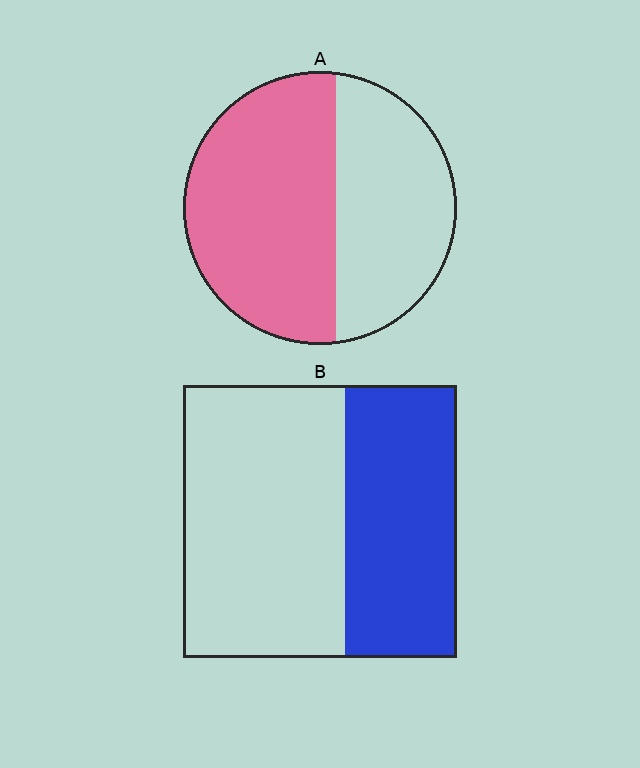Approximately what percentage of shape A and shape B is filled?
A is approximately 55% and B is approximately 40%.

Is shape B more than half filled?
No.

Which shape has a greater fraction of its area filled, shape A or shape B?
Shape A.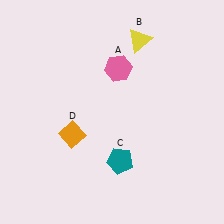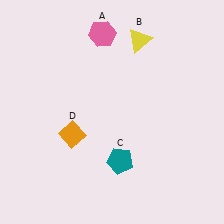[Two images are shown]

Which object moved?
The pink hexagon (A) moved up.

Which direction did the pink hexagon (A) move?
The pink hexagon (A) moved up.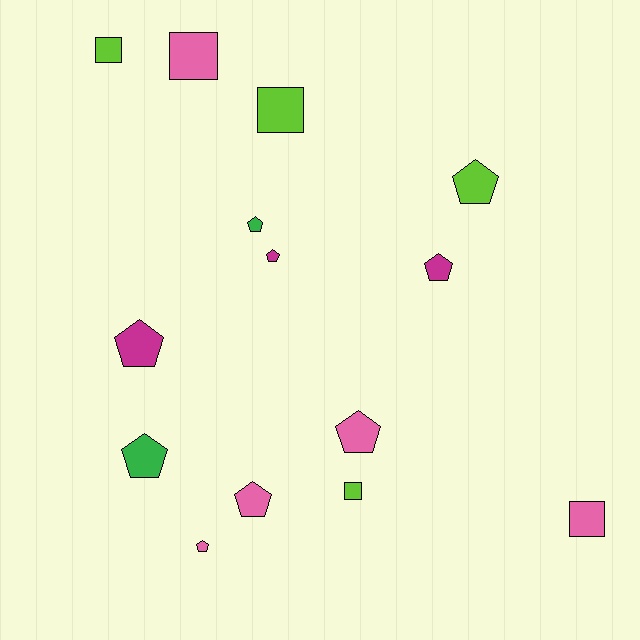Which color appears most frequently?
Pink, with 5 objects.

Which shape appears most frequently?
Pentagon, with 9 objects.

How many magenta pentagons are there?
There are 3 magenta pentagons.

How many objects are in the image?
There are 14 objects.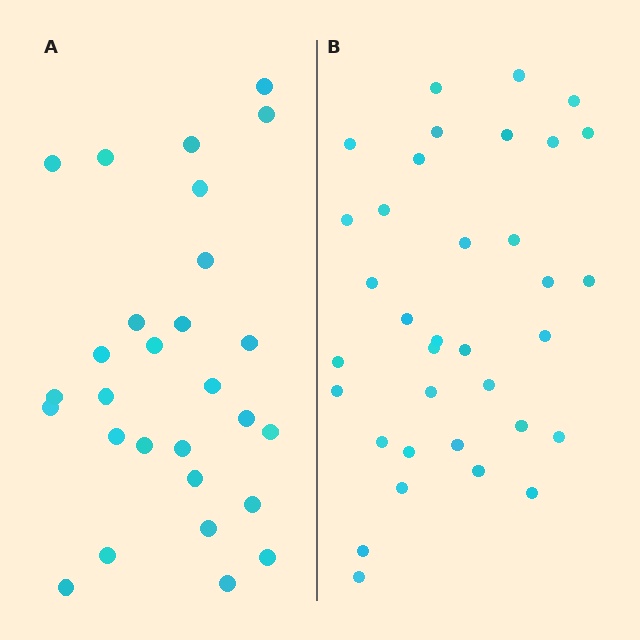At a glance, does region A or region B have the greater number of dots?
Region B (the right region) has more dots.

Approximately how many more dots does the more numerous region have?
Region B has roughly 8 or so more dots than region A.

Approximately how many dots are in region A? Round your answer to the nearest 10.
About 30 dots. (The exact count is 28, which rounds to 30.)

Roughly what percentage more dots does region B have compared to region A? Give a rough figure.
About 25% more.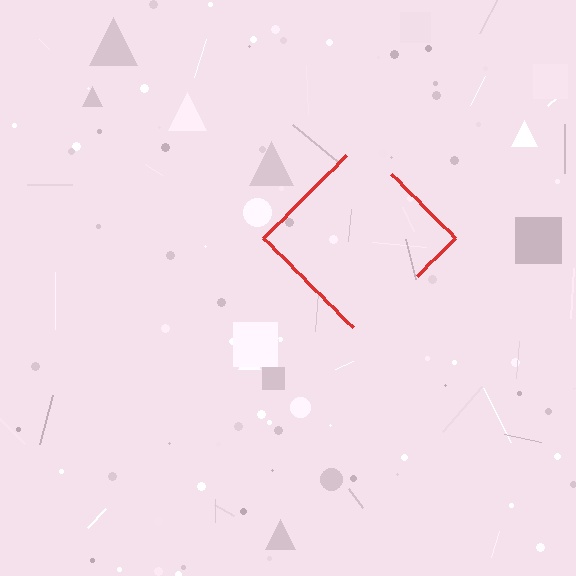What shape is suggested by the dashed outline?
The dashed outline suggests a diamond.